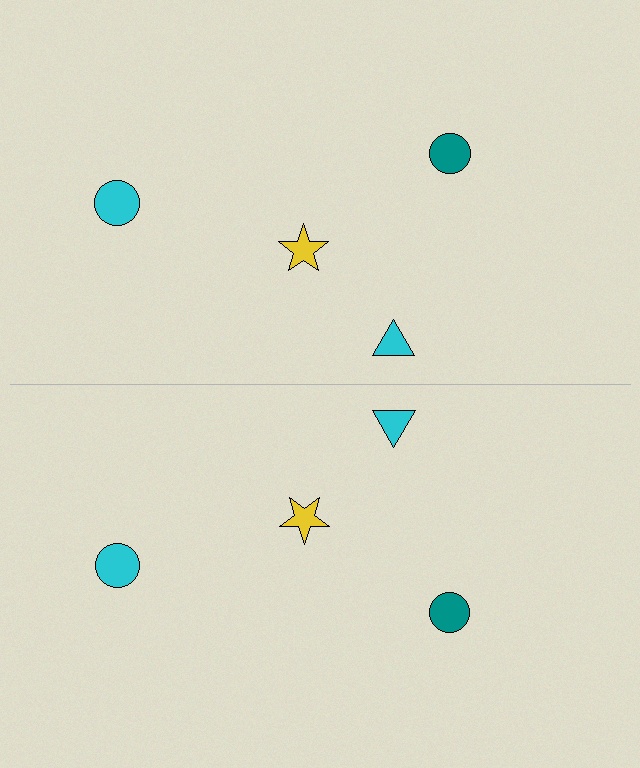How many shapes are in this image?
There are 8 shapes in this image.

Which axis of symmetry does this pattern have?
The pattern has a horizontal axis of symmetry running through the center of the image.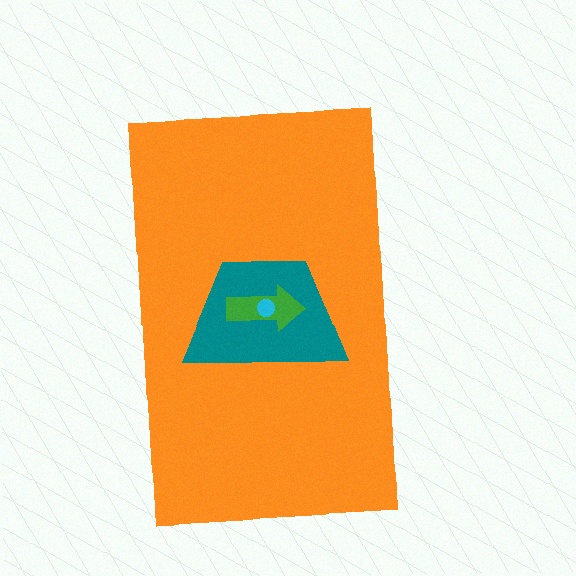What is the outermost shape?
The orange rectangle.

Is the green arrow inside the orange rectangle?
Yes.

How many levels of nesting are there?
4.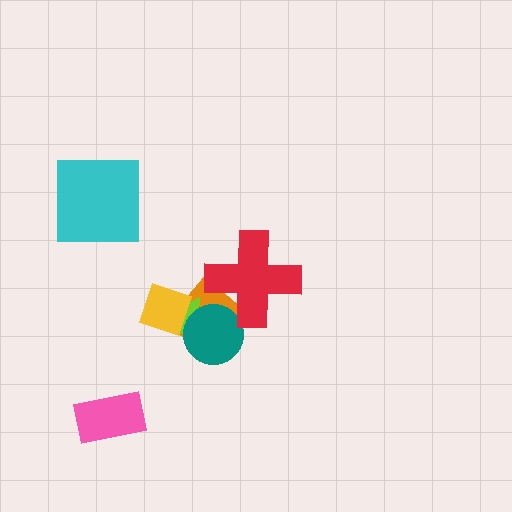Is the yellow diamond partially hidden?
No, no other shape covers it.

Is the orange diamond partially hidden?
Yes, it is partially covered by another shape.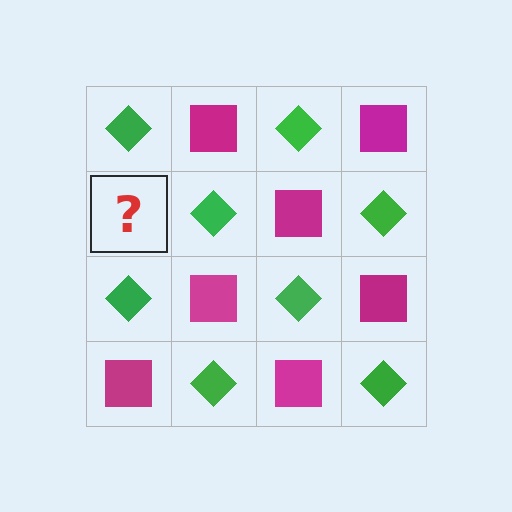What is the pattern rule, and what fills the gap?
The rule is that it alternates green diamond and magenta square in a checkerboard pattern. The gap should be filled with a magenta square.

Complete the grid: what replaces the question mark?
The question mark should be replaced with a magenta square.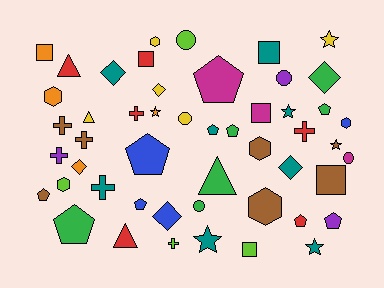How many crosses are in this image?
There are 7 crosses.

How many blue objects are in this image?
There are 4 blue objects.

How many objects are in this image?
There are 50 objects.